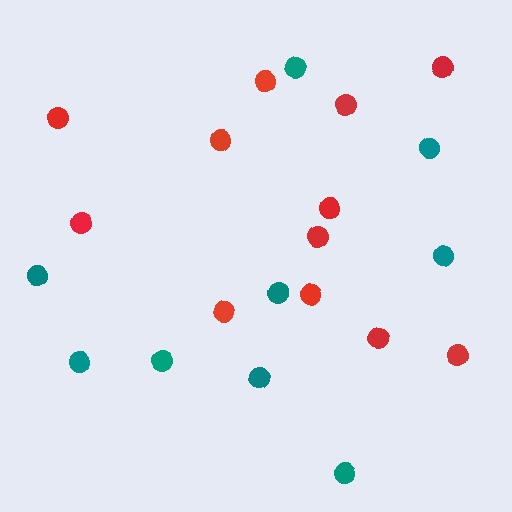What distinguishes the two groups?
There are 2 groups: one group of red circles (12) and one group of teal circles (9).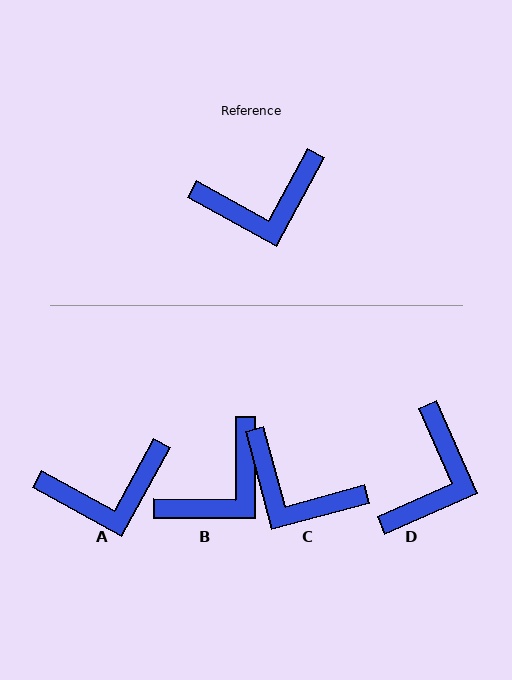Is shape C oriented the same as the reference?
No, it is off by about 46 degrees.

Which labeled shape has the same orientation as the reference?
A.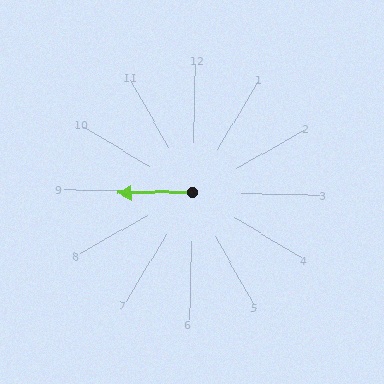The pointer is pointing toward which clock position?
Roughly 9 o'clock.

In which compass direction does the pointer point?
West.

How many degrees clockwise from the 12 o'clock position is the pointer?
Approximately 268 degrees.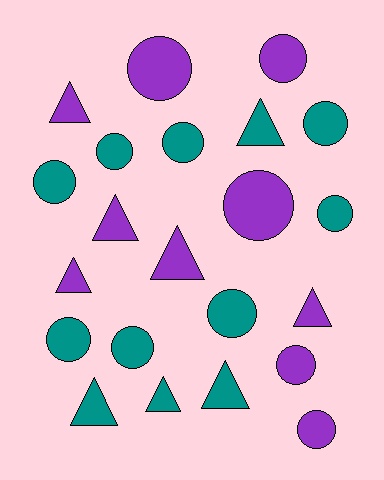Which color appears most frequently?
Teal, with 12 objects.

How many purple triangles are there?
There are 5 purple triangles.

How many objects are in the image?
There are 22 objects.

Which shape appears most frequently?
Circle, with 13 objects.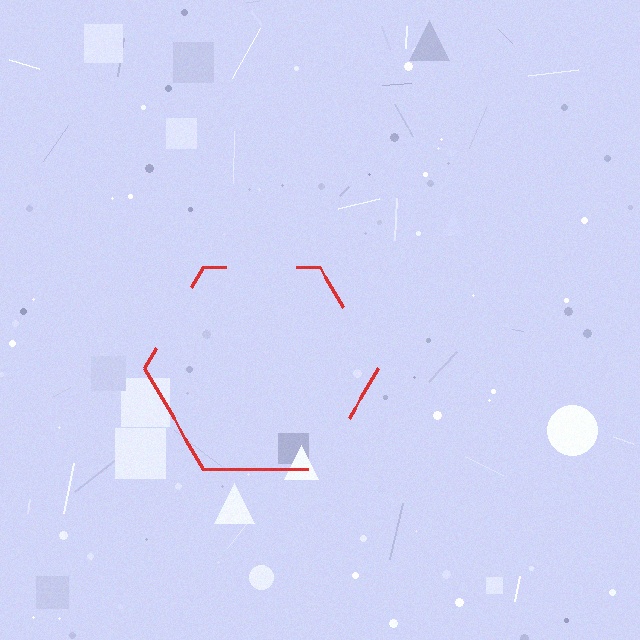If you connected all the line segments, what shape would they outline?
They would outline a hexagon.